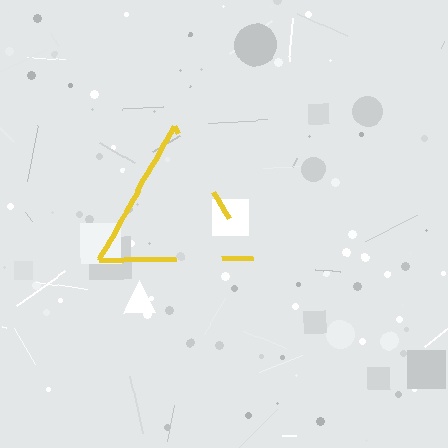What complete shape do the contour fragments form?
The contour fragments form a triangle.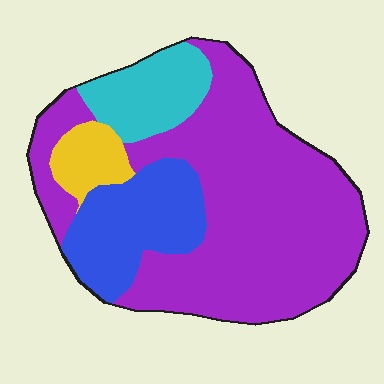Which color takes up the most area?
Purple, at roughly 65%.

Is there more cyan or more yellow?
Cyan.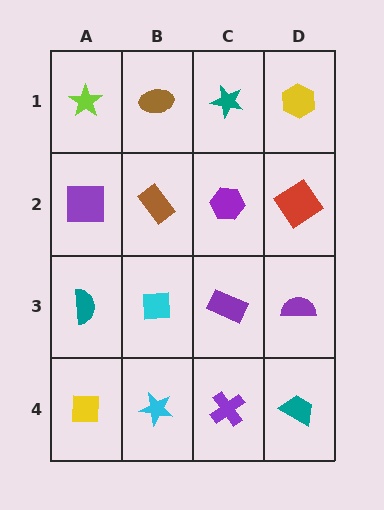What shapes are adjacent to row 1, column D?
A red diamond (row 2, column D), a teal star (row 1, column C).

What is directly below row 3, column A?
A yellow square.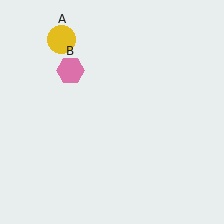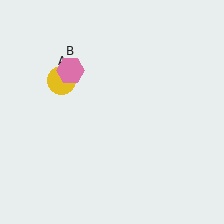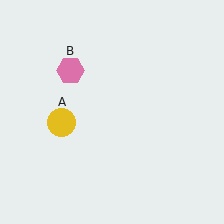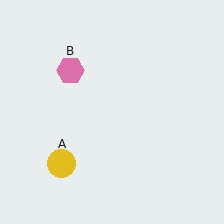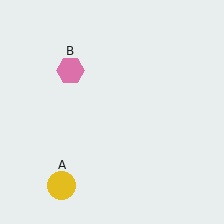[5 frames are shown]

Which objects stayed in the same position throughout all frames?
Pink hexagon (object B) remained stationary.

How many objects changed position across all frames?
1 object changed position: yellow circle (object A).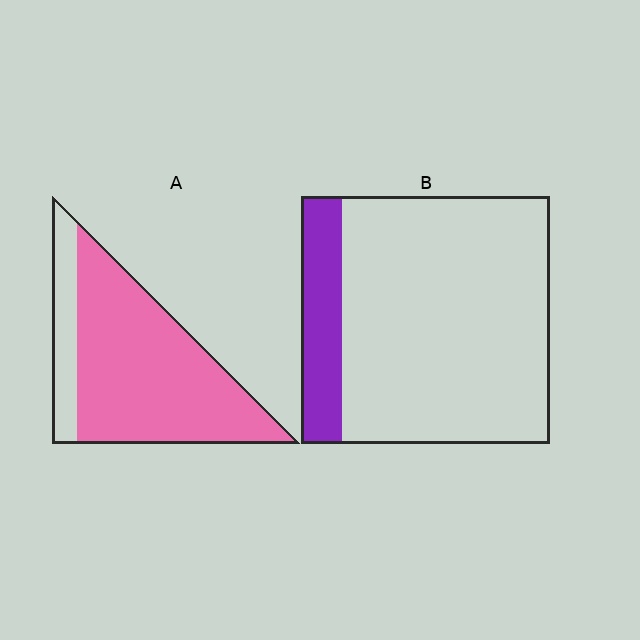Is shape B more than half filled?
No.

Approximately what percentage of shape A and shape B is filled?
A is approximately 80% and B is approximately 15%.